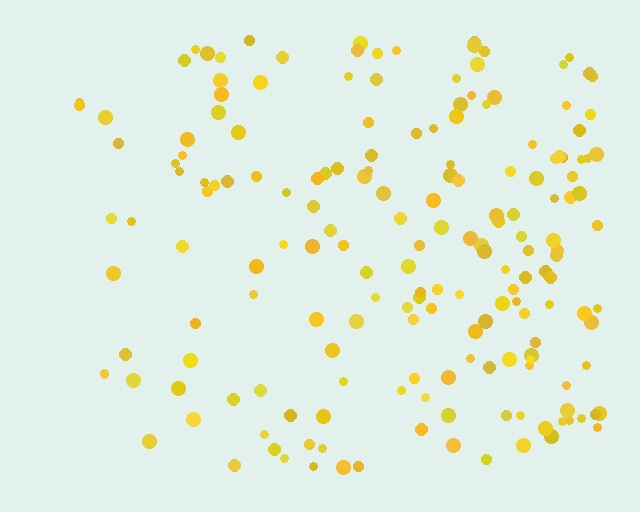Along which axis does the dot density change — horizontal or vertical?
Horizontal.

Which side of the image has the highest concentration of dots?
The right.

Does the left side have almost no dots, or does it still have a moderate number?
Still a moderate number, just noticeably fewer than the right.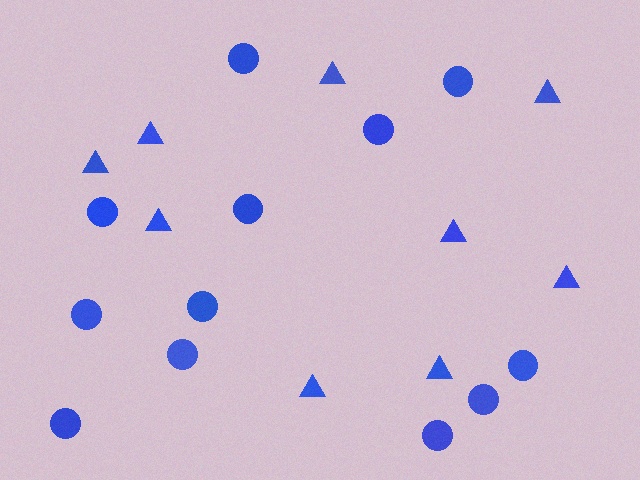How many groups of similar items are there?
There are 2 groups: one group of triangles (9) and one group of circles (12).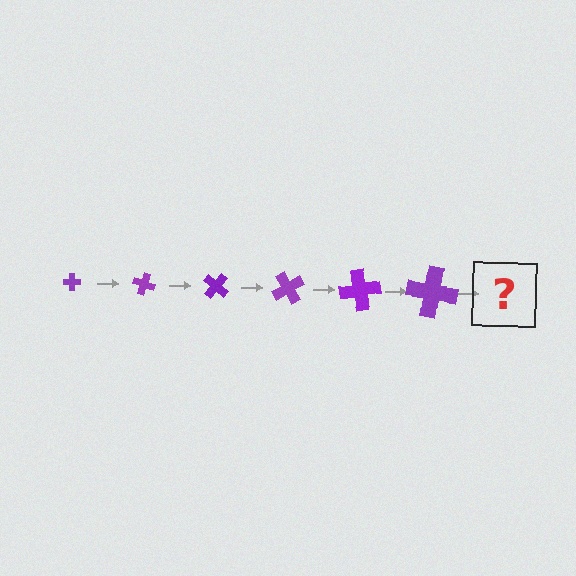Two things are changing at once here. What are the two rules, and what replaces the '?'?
The two rules are that the cross grows larger each step and it rotates 20 degrees each step. The '?' should be a cross, larger than the previous one and rotated 120 degrees from the start.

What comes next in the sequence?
The next element should be a cross, larger than the previous one and rotated 120 degrees from the start.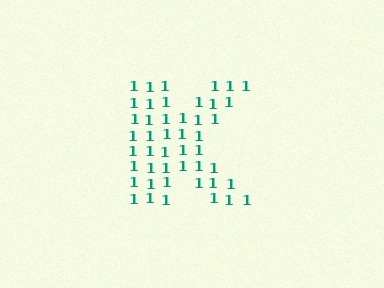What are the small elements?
The small elements are digit 1's.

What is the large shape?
The large shape is the letter K.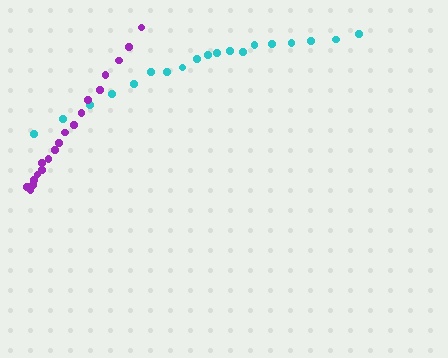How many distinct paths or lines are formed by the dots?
There are 2 distinct paths.